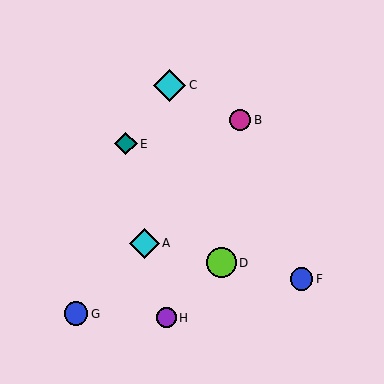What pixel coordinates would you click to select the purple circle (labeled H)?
Click at (166, 318) to select the purple circle H.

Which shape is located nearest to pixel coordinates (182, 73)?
The cyan diamond (labeled C) at (170, 85) is nearest to that location.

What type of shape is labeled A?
Shape A is a cyan diamond.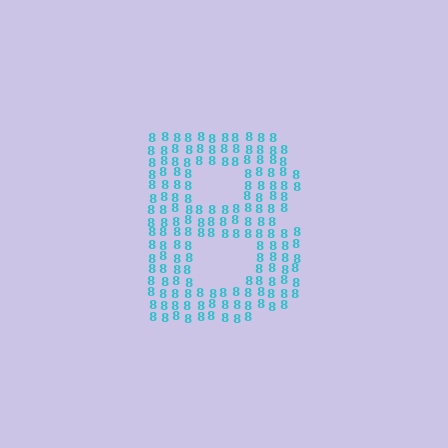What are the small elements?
The small elements are digit 8's.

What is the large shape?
The large shape is the letter B.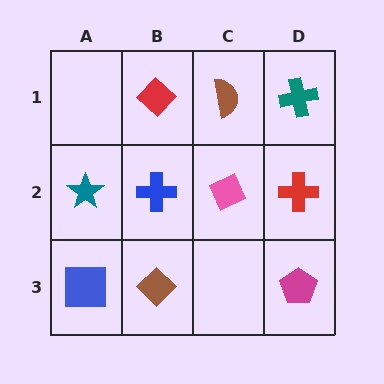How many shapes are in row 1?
3 shapes.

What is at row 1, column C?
A brown semicircle.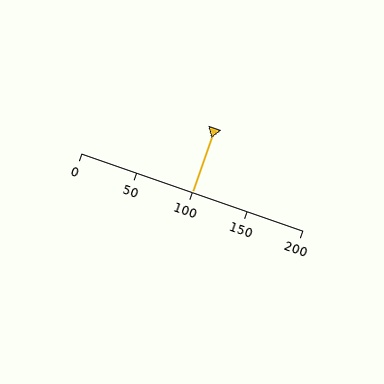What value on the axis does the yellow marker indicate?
The marker indicates approximately 100.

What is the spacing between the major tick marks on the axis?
The major ticks are spaced 50 apart.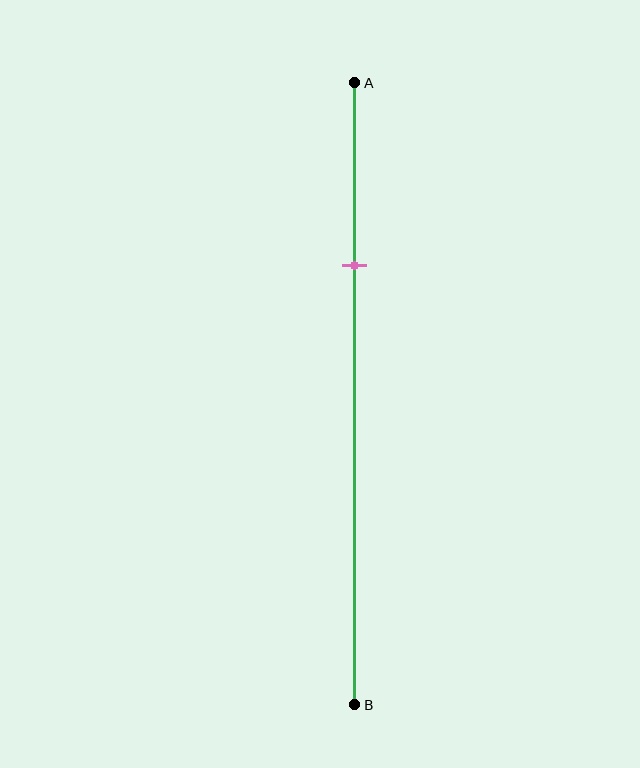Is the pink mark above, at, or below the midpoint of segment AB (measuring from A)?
The pink mark is above the midpoint of segment AB.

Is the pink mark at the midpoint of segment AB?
No, the mark is at about 30% from A, not at the 50% midpoint.